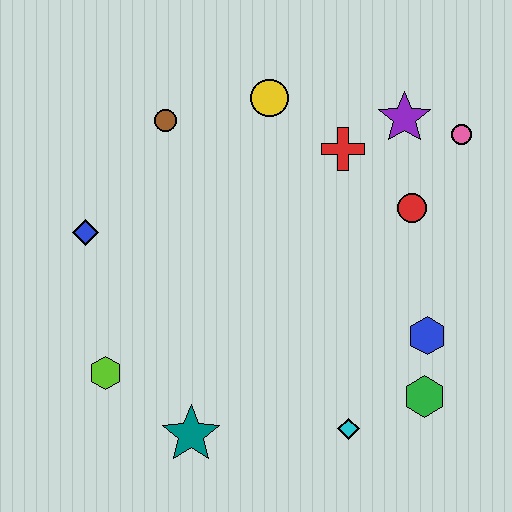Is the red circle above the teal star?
Yes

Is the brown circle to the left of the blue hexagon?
Yes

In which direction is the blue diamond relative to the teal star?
The blue diamond is above the teal star.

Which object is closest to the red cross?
The purple star is closest to the red cross.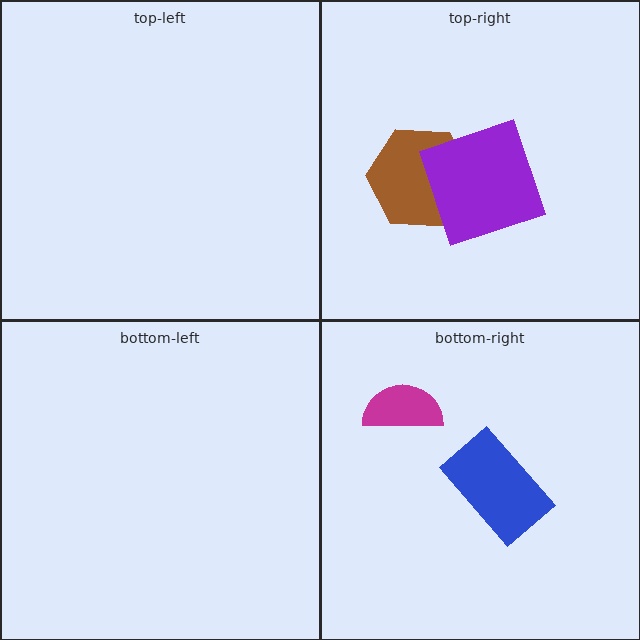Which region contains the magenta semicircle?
The bottom-right region.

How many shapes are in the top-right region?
2.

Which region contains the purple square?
The top-right region.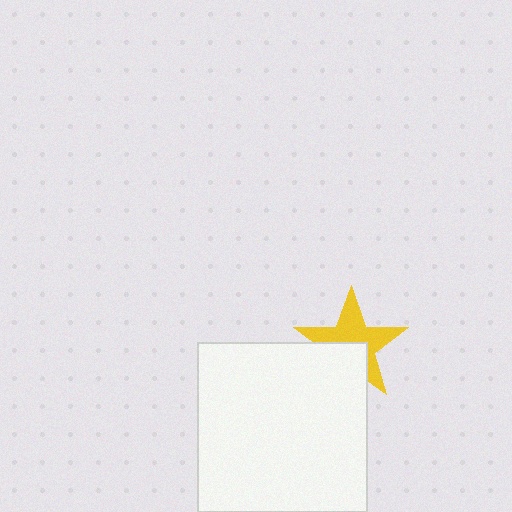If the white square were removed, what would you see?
You would see the complete yellow star.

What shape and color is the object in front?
The object in front is a white square.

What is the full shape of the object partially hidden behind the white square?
The partially hidden object is a yellow star.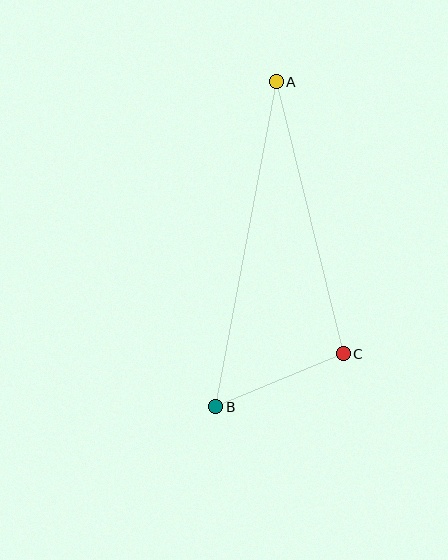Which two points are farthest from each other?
Points A and B are farthest from each other.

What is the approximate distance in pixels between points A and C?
The distance between A and C is approximately 280 pixels.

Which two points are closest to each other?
Points B and C are closest to each other.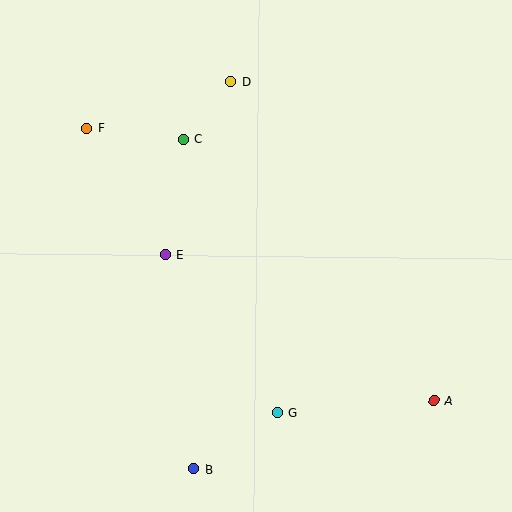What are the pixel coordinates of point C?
Point C is at (183, 140).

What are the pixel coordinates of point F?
Point F is at (87, 129).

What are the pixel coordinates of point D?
Point D is at (231, 81).